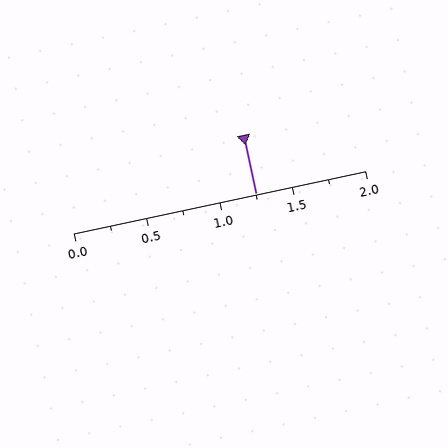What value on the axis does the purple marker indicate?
The marker indicates approximately 1.25.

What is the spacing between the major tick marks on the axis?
The major ticks are spaced 0.5 apart.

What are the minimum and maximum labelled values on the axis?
The axis runs from 0.0 to 2.0.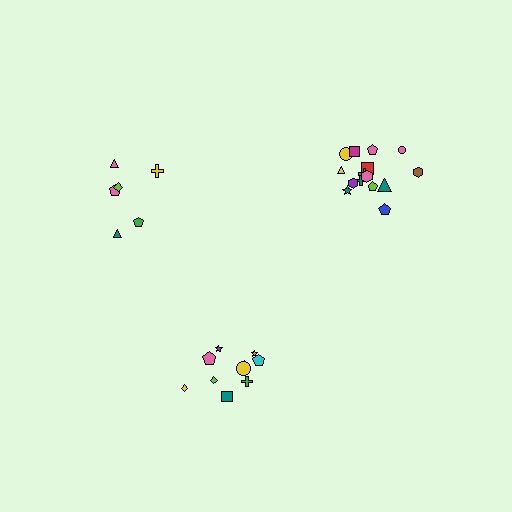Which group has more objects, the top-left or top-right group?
The top-right group.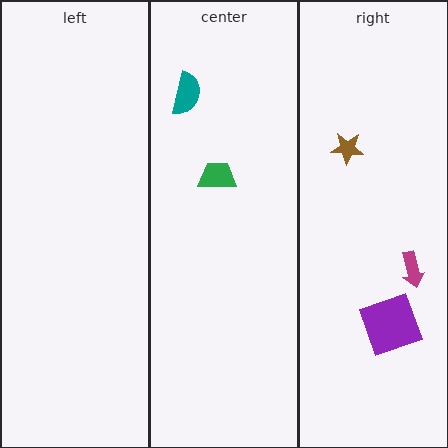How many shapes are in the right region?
3.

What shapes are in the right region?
The brown star, the purple square, the magenta arrow.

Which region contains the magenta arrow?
The right region.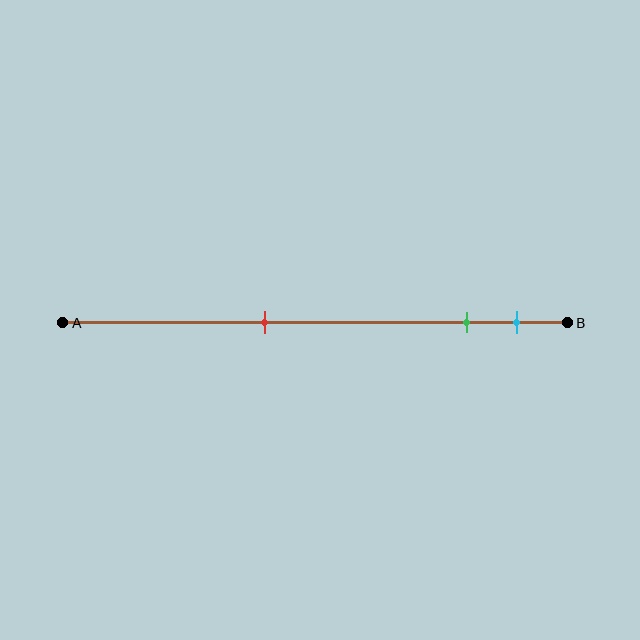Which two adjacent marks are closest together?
The green and cyan marks are the closest adjacent pair.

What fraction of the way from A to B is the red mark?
The red mark is approximately 40% (0.4) of the way from A to B.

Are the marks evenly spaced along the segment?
No, the marks are not evenly spaced.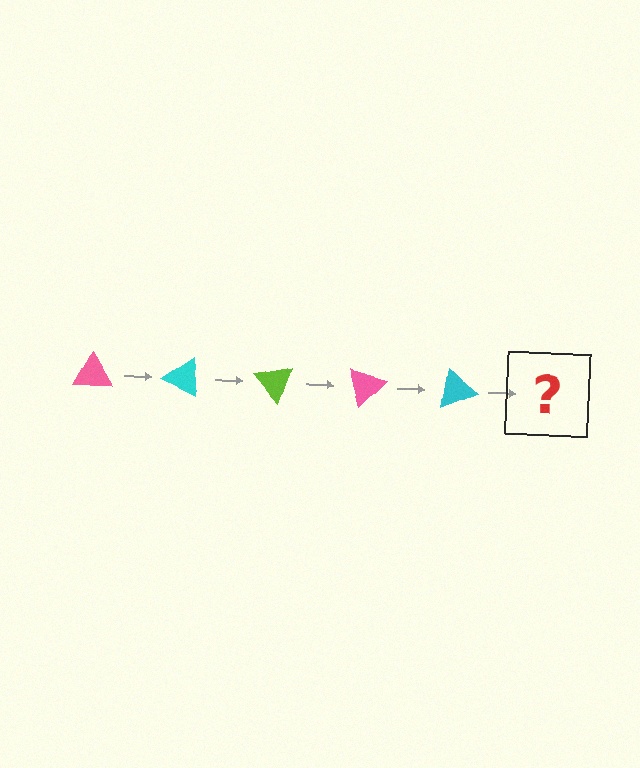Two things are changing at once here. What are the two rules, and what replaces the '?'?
The two rules are that it rotates 25 degrees each step and the color cycles through pink, cyan, and lime. The '?' should be a lime triangle, rotated 125 degrees from the start.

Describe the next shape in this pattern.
It should be a lime triangle, rotated 125 degrees from the start.